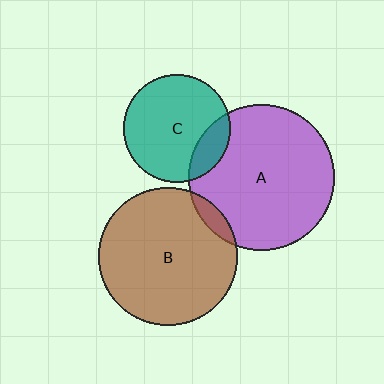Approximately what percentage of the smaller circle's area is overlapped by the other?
Approximately 5%.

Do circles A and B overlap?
Yes.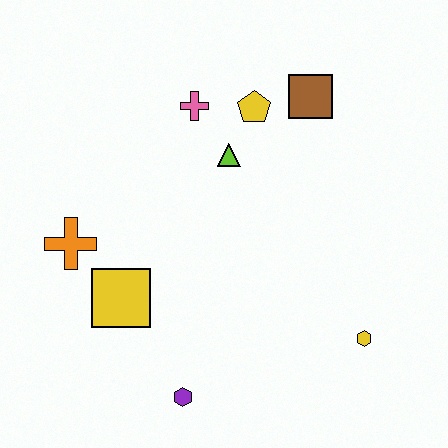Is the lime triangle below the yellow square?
No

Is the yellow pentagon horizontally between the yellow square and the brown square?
Yes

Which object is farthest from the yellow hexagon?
The orange cross is farthest from the yellow hexagon.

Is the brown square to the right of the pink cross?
Yes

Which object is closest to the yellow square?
The orange cross is closest to the yellow square.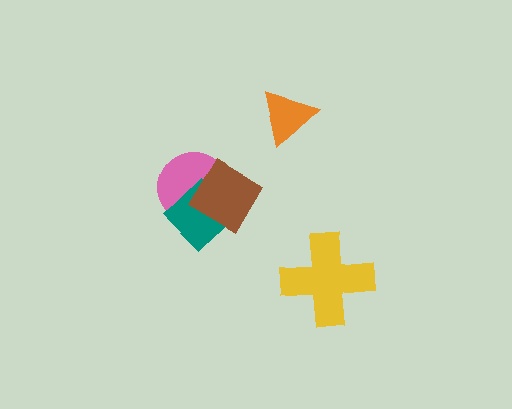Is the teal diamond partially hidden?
Yes, it is partially covered by another shape.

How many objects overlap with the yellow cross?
0 objects overlap with the yellow cross.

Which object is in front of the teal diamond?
The brown diamond is in front of the teal diamond.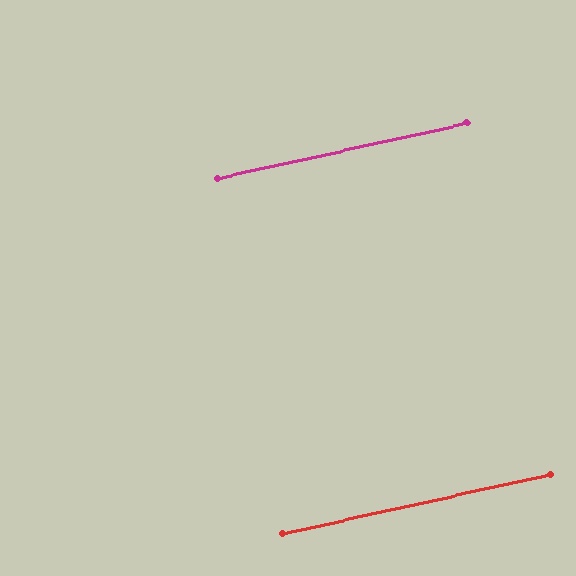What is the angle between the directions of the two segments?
Approximately 0 degrees.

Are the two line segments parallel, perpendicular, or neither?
Parallel — their directions differ by only 0.2°.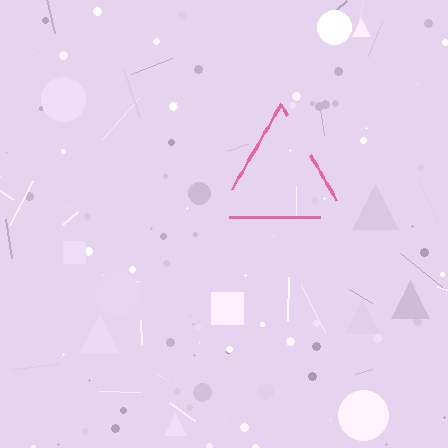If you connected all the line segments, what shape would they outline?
They would outline a triangle.